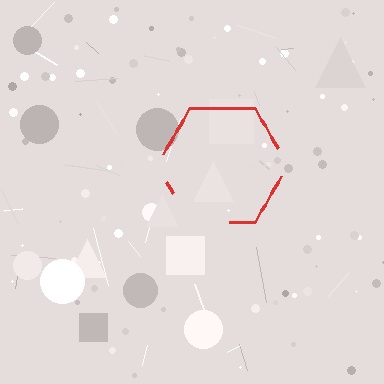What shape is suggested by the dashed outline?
The dashed outline suggests a hexagon.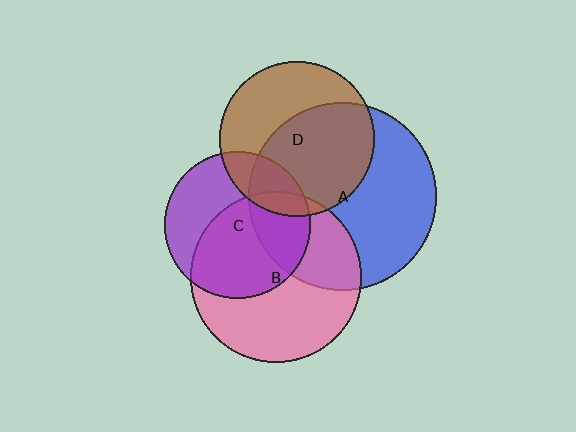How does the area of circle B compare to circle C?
Approximately 1.4 times.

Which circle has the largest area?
Circle A (blue).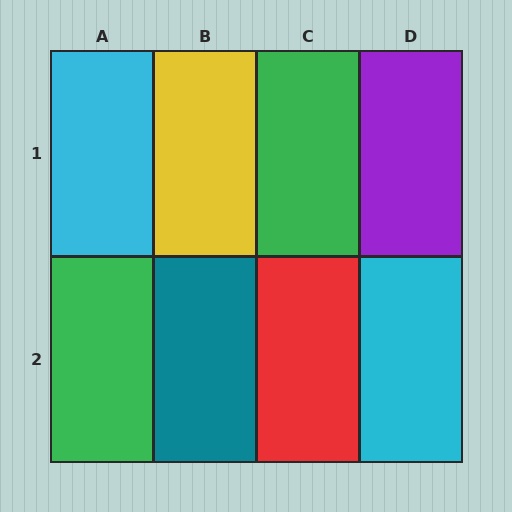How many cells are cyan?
2 cells are cyan.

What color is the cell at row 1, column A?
Cyan.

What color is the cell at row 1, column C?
Green.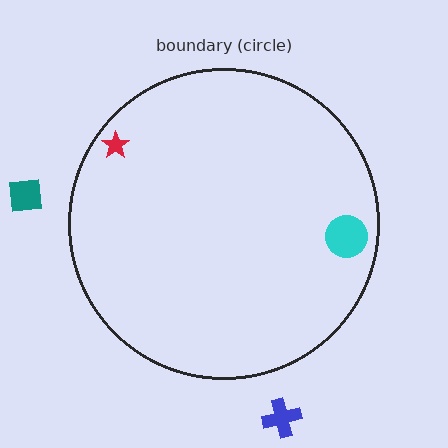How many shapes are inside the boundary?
2 inside, 2 outside.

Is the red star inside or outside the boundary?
Inside.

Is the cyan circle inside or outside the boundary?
Inside.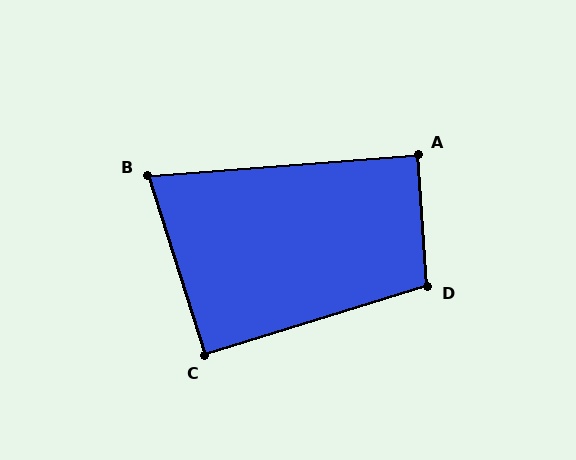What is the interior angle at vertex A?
Approximately 90 degrees (approximately right).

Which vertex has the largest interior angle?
D, at approximately 103 degrees.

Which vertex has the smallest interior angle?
B, at approximately 77 degrees.